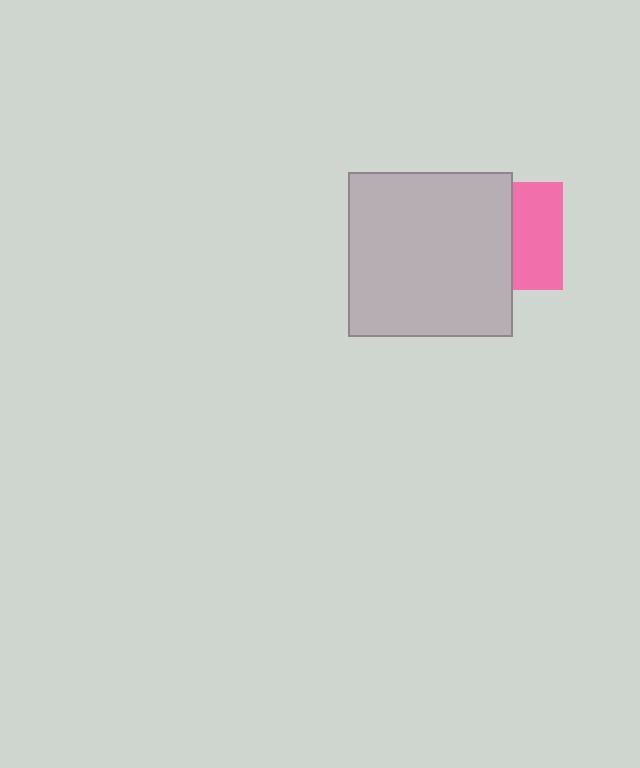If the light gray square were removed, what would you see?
You would see the complete pink square.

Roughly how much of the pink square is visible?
About half of it is visible (roughly 45%).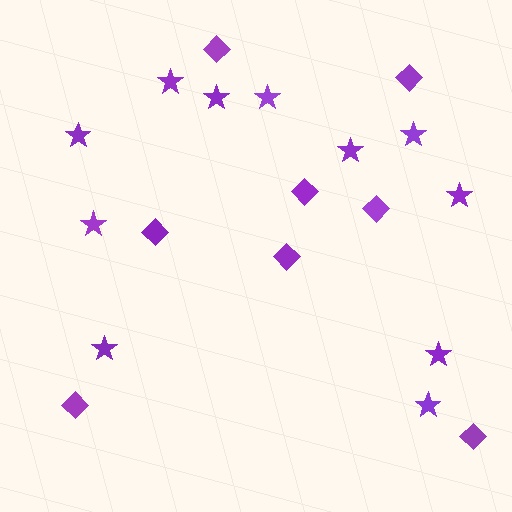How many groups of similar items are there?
There are 2 groups: one group of diamonds (8) and one group of stars (11).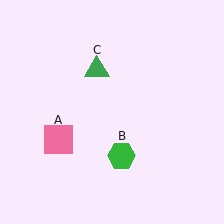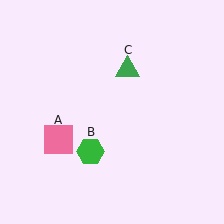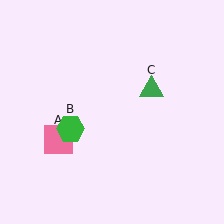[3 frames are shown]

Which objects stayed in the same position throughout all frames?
Pink square (object A) remained stationary.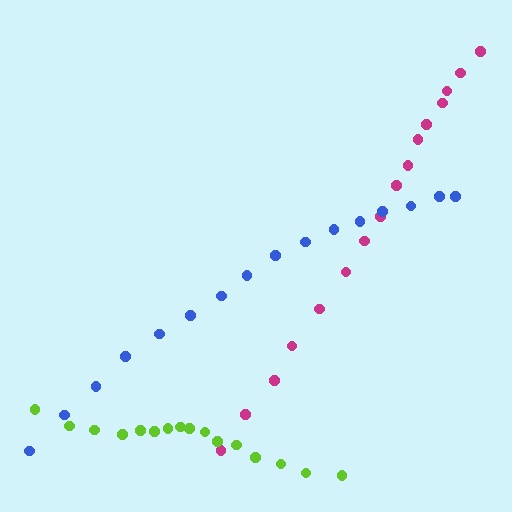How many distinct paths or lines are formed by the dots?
There are 3 distinct paths.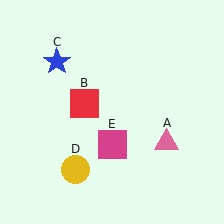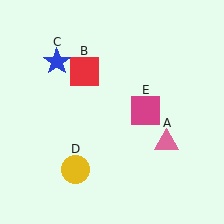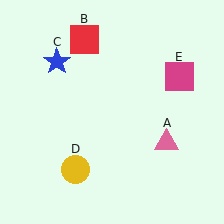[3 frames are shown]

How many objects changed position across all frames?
2 objects changed position: red square (object B), magenta square (object E).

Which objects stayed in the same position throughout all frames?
Pink triangle (object A) and blue star (object C) and yellow circle (object D) remained stationary.